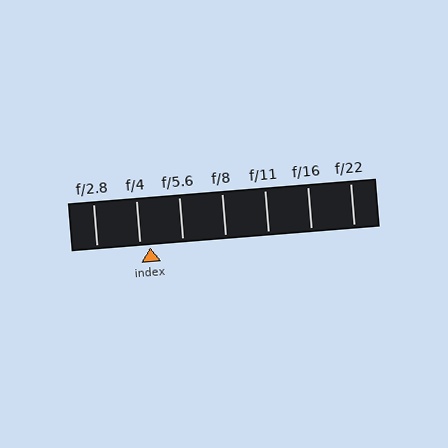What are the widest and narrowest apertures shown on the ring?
The widest aperture shown is f/2.8 and the narrowest is f/22.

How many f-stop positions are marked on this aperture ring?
There are 7 f-stop positions marked.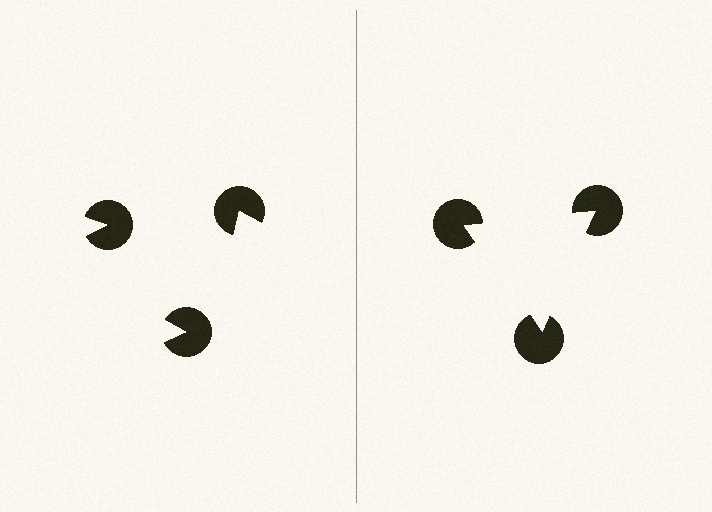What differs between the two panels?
The pac-man discs are positioned identically on both sides; only the wedge orientations differ. On the right they align to a triangle; on the left they are misaligned.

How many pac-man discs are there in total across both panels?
6 — 3 on each side.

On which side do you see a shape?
An illusory triangle appears on the right side. On the left side the wedge cuts are rotated, so no coherent shape forms.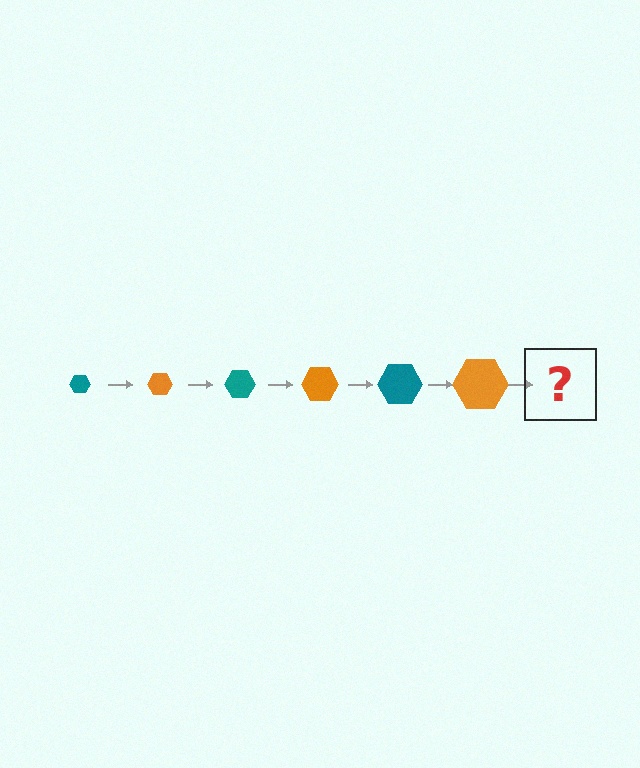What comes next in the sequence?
The next element should be a teal hexagon, larger than the previous one.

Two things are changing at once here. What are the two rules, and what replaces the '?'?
The two rules are that the hexagon grows larger each step and the color cycles through teal and orange. The '?' should be a teal hexagon, larger than the previous one.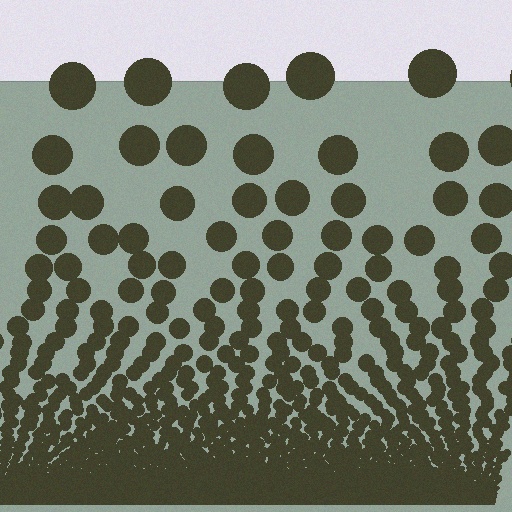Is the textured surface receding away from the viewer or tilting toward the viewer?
The surface appears to tilt toward the viewer. Texture elements get larger and sparser toward the top.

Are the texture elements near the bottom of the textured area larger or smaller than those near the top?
Smaller. The gradient is inverted — elements near the bottom are smaller and denser.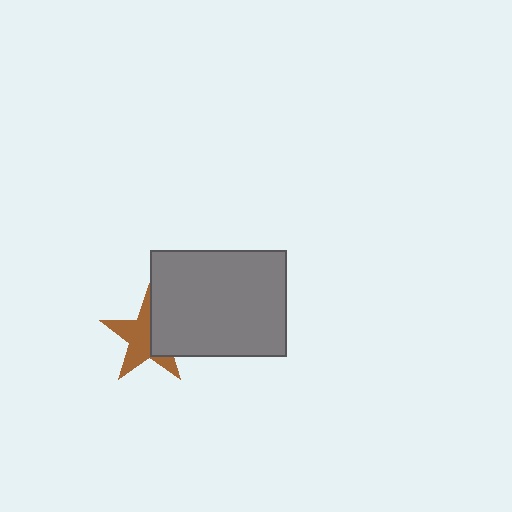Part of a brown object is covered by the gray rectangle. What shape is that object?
It is a star.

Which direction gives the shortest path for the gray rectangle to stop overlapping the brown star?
Moving right gives the shortest separation.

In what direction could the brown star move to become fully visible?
The brown star could move left. That would shift it out from behind the gray rectangle entirely.